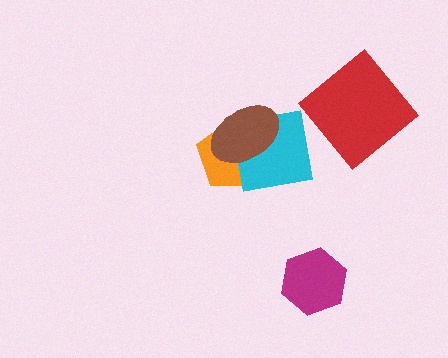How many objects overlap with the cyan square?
2 objects overlap with the cyan square.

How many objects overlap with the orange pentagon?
2 objects overlap with the orange pentagon.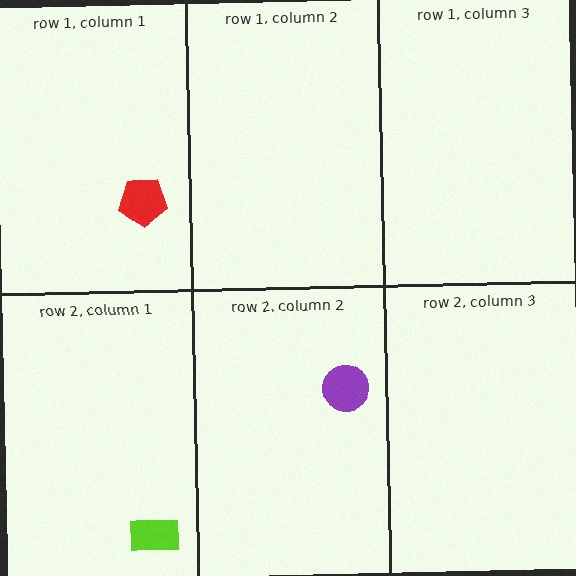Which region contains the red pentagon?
The row 1, column 1 region.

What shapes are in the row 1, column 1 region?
The red pentagon.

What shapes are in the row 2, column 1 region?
The lime rectangle.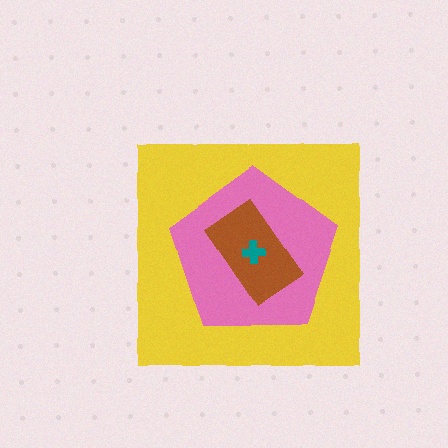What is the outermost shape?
The yellow square.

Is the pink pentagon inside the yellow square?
Yes.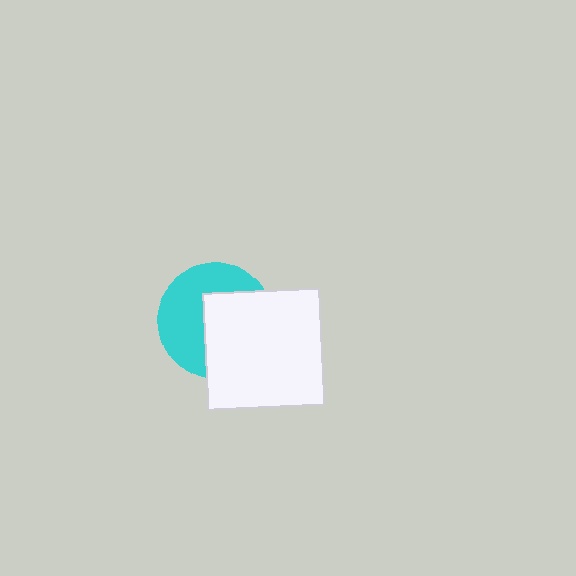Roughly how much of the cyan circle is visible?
About half of it is visible (roughly 50%).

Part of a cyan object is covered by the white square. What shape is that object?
It is a circle.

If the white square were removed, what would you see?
You would see the complete cyan circle.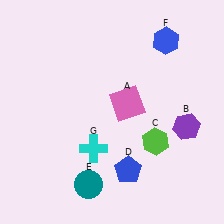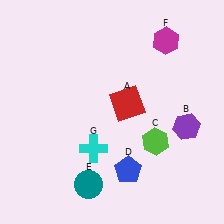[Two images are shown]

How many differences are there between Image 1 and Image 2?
There are 2 differences between the two images.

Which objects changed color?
A changed from pink to red. F changed from blue to magenta.